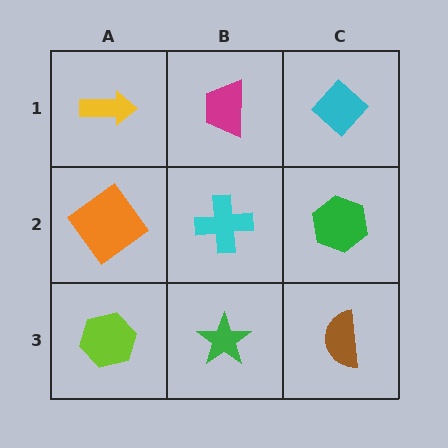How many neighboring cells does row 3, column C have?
2.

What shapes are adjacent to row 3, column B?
A cyan cross (row 2, column B), a lime hexagon (row 3, column A), a brown semicircle (row 3, column C).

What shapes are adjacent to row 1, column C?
A green hexagon (row 2, column C), a magenta trapezoid (row 1, column B).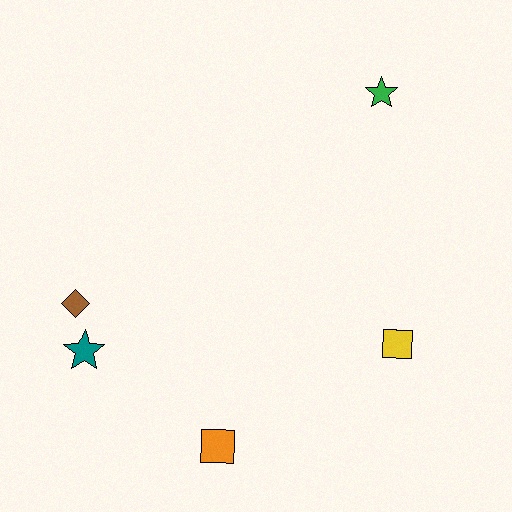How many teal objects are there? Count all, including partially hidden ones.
There is 1 teal object.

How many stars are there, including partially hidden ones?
There are 2 stars.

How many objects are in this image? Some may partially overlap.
There are 5 objects.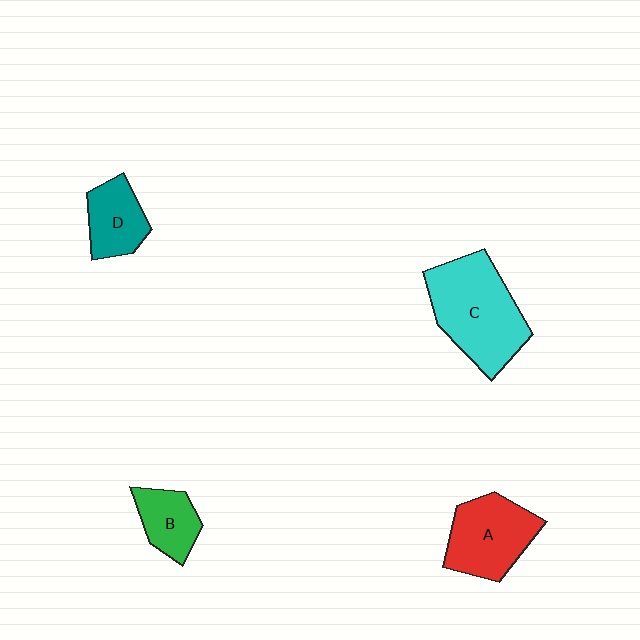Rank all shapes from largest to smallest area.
From largest to smallest: C (cyan), A (red), D (teal), B (green).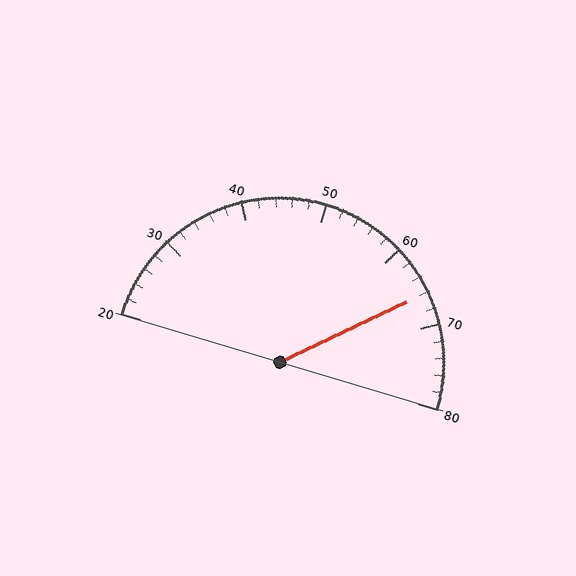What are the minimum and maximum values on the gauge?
The gauge ranges from 20 to 80.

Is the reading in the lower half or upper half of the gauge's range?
The reading is in the upper half of the range (20 to 80).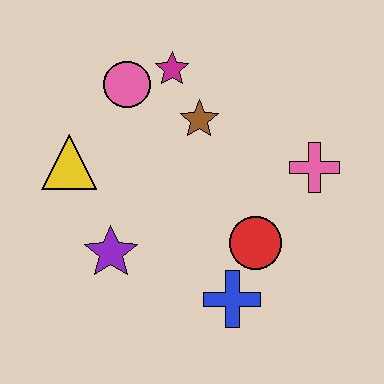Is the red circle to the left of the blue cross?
No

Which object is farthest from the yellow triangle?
The pink cross is farthest from the yellow triangle.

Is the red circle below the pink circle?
Yes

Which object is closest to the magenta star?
The pink circle is closest to the magenta star.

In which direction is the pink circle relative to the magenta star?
The pink circle is to the left of the magenta star.